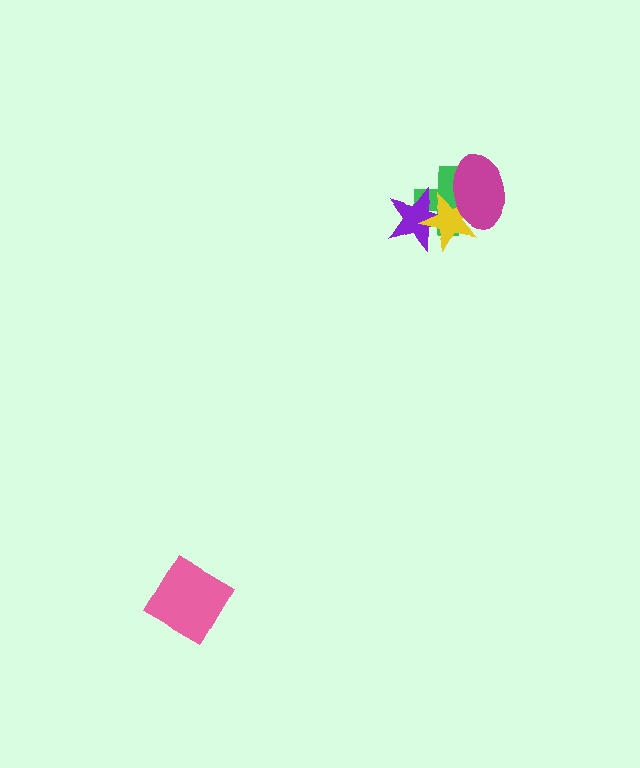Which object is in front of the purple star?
The yellow star is in front of the purple star.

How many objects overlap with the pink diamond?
0 objects overlap with the pink diamond.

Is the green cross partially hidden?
Yes, it is partially covered by another shape.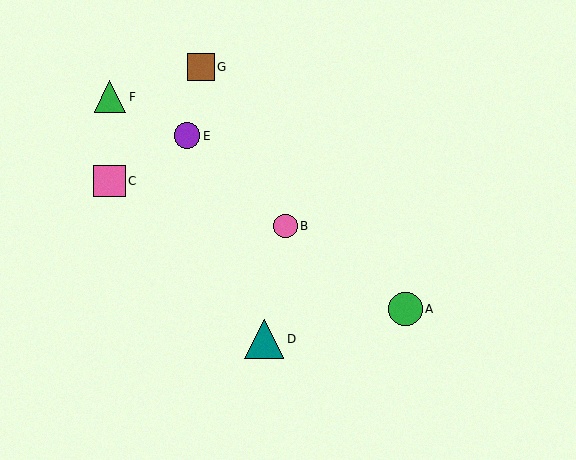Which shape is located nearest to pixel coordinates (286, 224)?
The pink circle (labeled B) at (286, 226) is nearest to that location.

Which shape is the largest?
The teal triangle (labeled D) is the largest.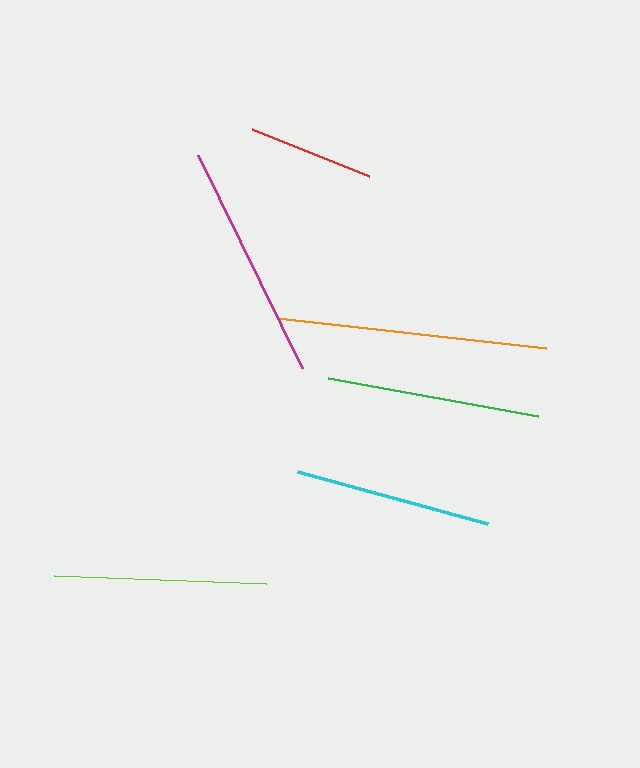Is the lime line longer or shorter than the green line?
The green line is longer than the lime line.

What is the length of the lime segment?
The lime segment is approximately 212 pixels long.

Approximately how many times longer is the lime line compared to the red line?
The lime line is approximately 1.7 times the length of the red line.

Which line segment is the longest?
The orange line is the longest at approximately 271 pixels.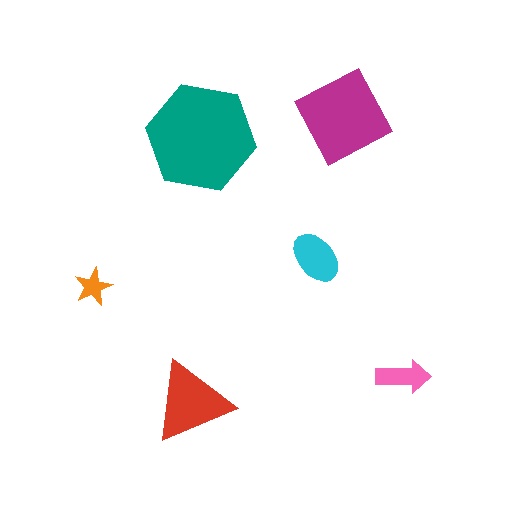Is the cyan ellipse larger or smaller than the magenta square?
Smaller.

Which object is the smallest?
The orange star.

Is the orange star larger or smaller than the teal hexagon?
Smaller.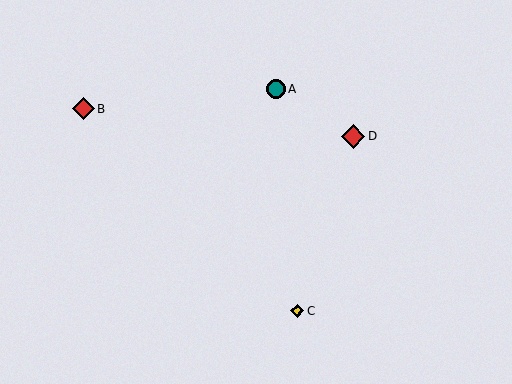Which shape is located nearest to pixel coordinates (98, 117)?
The red diamond (labeled B) at (83, 109) is nearest to that location.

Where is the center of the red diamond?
The center of the red diamond is at (83, 109).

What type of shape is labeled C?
Shape C is a yellow diamond.